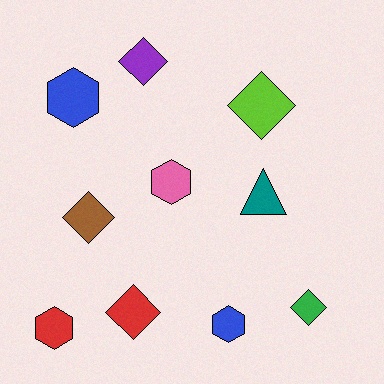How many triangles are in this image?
There is 1 triangle.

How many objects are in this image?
There are 10 objects.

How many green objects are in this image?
There is 1 green object.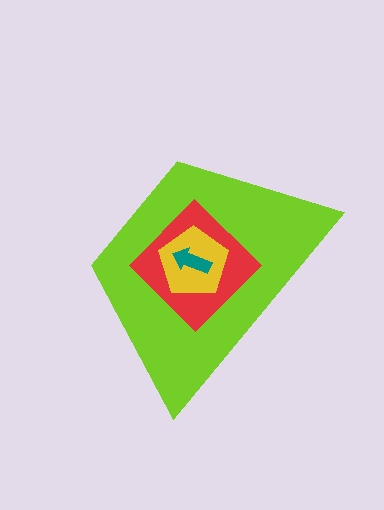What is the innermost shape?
The teal arrow.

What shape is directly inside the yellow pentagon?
The teal arrow.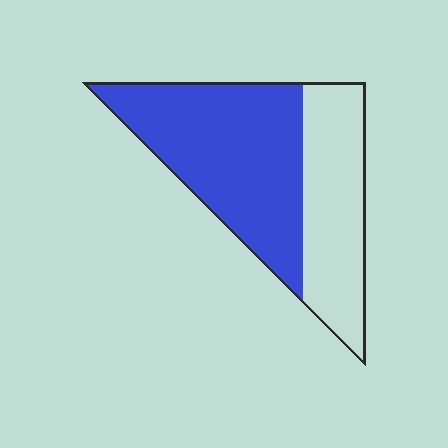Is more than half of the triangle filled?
Yes.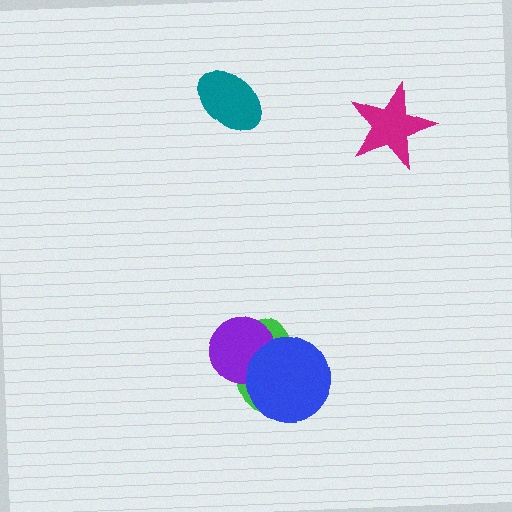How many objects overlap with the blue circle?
2 objects overlap with the blue circle.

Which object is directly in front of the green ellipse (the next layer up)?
The purple circle is directly in front of the green ellipse.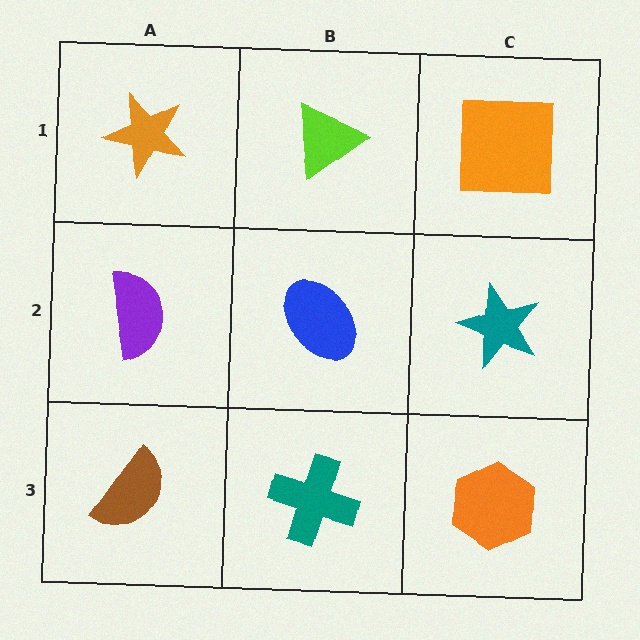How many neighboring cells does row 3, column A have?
2.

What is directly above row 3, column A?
A purple semicircle.